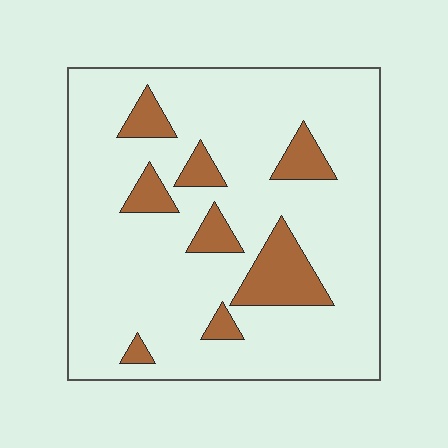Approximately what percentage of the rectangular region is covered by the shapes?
Approximately 15%.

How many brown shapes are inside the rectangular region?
8.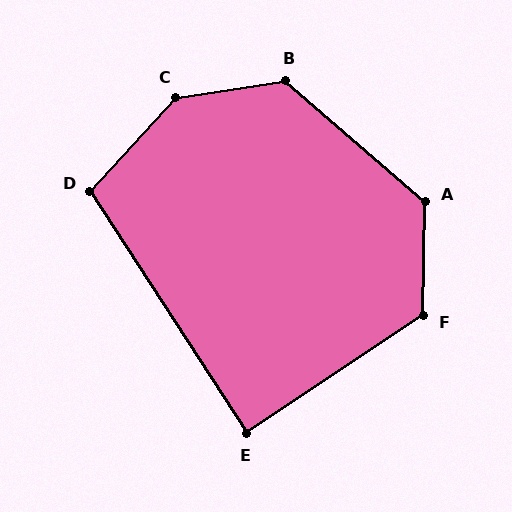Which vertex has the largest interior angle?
C, at approximately 141 degrees.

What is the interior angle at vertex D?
Approximately 105 degrees (obtuse).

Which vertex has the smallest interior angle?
E, at approximately 89 degrees.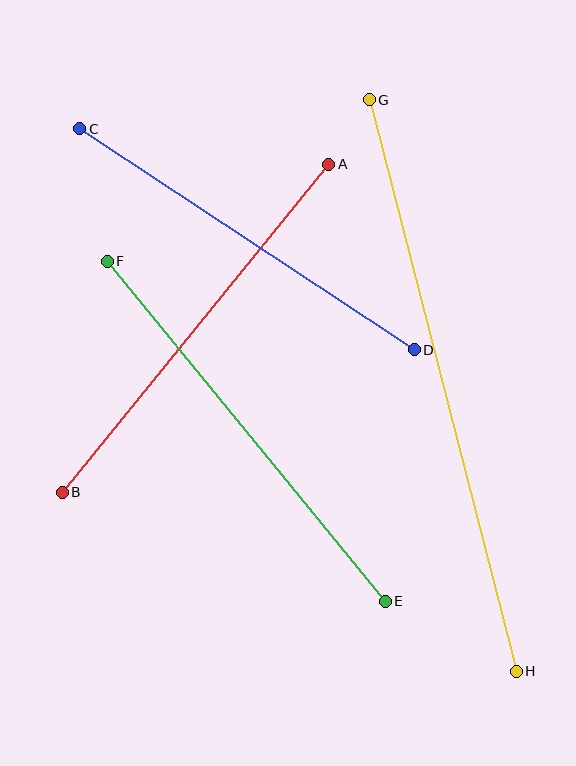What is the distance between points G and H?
The distance is approximately 590 pixels.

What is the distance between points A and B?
The distance is approximately 423 pixels.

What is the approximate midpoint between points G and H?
The midpoint is at approximately (443, 386) pixels.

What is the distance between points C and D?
The distance is approximately 401 pixels.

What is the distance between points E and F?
The distance is approximately 439 pixels.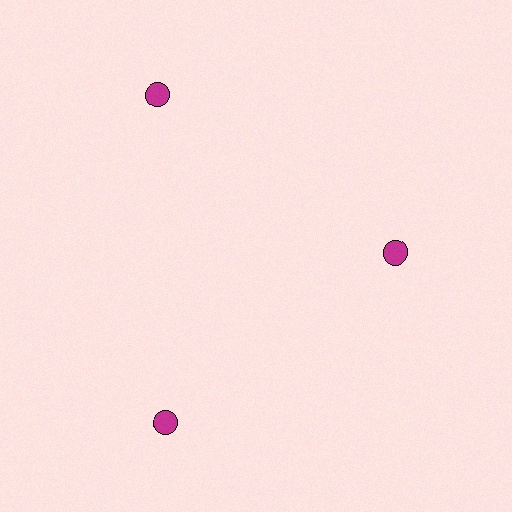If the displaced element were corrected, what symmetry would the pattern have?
It would have 3-fold rotational symmetry — the pattern would map onto itself every 120 degrees.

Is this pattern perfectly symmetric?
No. The 3 magenta circles are arranged in a ring, but one element near the 3 o'clock position is pulled inward toward the center, breaking the 3-fold rotational symmetry.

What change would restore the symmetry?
The symmetry would be restored by moving it outward, back onto the ring so that all 3 circles sit at equal angles and equal distance from the center.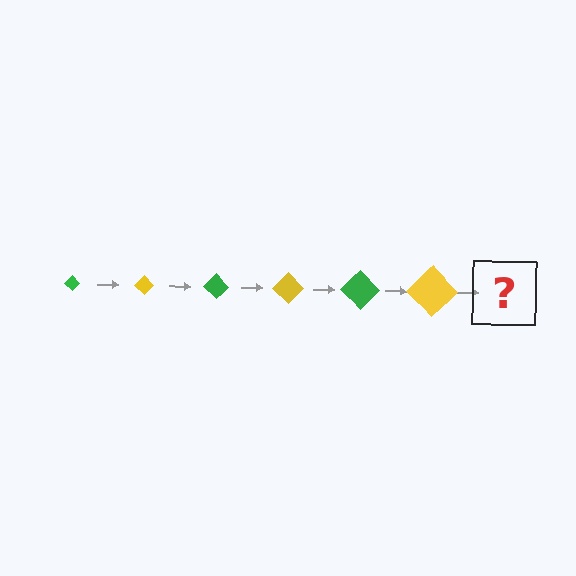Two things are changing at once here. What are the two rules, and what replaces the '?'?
The two rules are that the diamond grows larger each step and the color cycles through green and yellow. The '?' should be a green diamond, larger than the previous one.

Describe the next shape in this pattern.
It should be a green diamond, larger than the previous one.